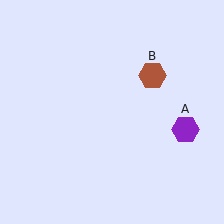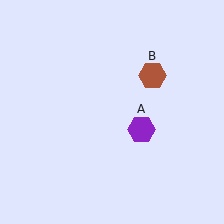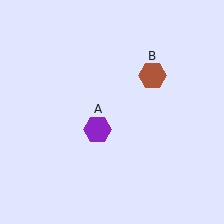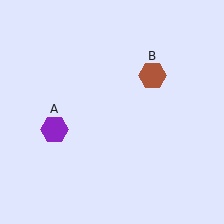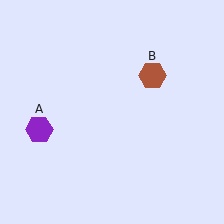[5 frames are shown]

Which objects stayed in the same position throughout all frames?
Brown hexagon (object B) remained stationary.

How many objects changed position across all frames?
1 object changed position: purple hexagon (object A).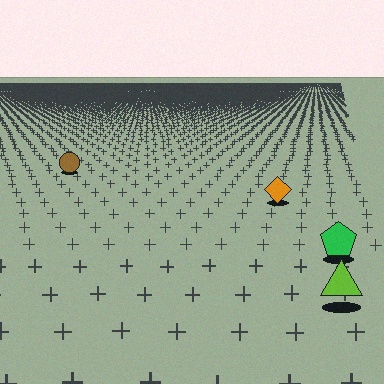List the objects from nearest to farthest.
From nearest to farthest: the lime triangle, the green pentagon, the orange diamond, the brown circle.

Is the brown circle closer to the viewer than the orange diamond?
No. The orange diamond is closer — you can tell from the texture gradient: the ground texture is coarser near it.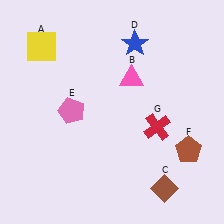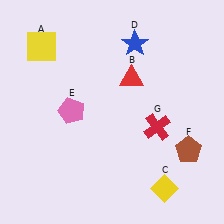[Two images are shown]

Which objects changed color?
B changed from pink to red. C changed from brown to yellow.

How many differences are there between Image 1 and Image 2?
There are 2 differences between the two images.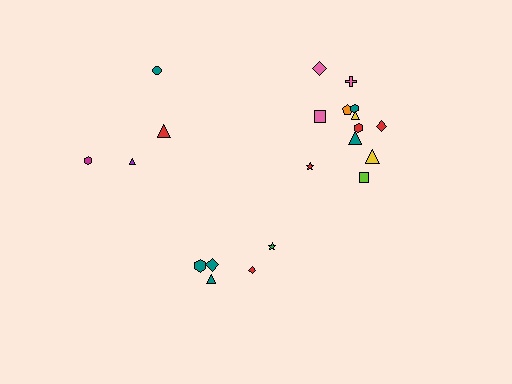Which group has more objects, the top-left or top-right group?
The top-right group.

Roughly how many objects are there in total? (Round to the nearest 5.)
Roughly 20 objects in total.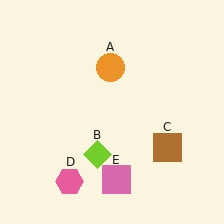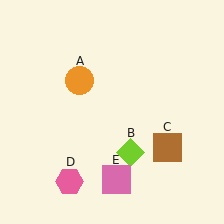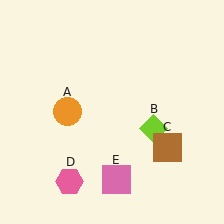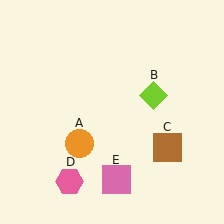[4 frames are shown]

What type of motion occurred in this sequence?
The orange circle (object A), lime diamond (object B) rotated counterclockwise around the center of the scene.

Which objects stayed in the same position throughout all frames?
Brown square (object C) and pink hexagon (object D) and pink square (object E) remained stationary.